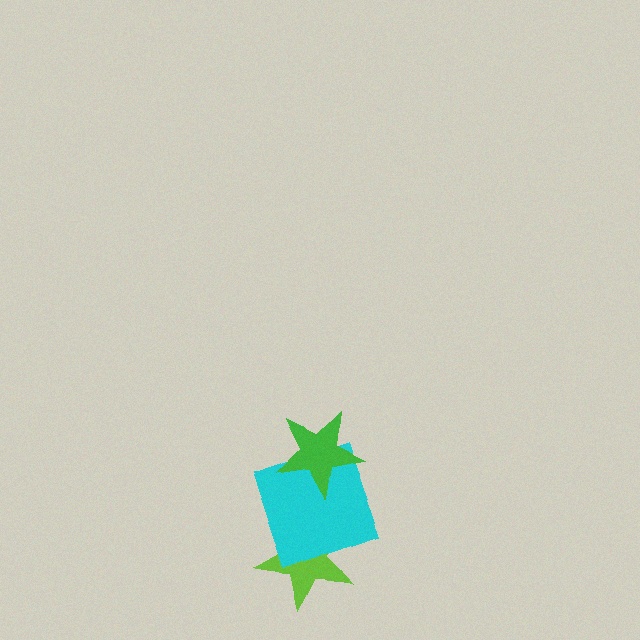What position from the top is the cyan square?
The cyan square is 2nd from the top.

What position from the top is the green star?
The green star is 1st from the top.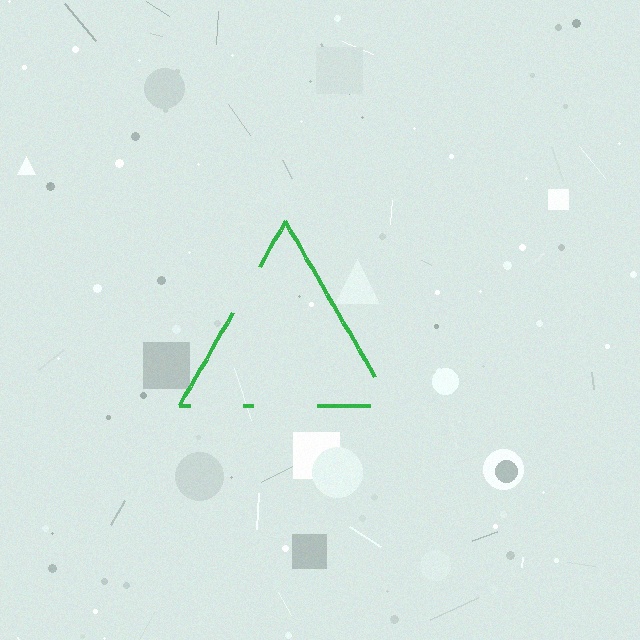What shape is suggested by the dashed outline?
The dashed outline suggests a triangle.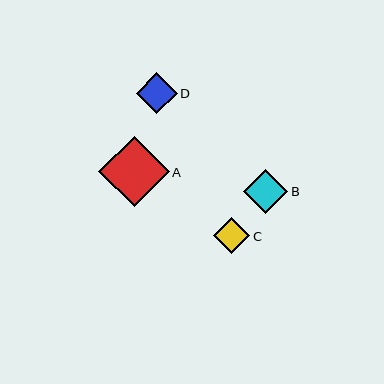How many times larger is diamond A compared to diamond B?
Diamond A is approximately 1.6 times the size of diamond B.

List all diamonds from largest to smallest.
From largest to smallest: A, B, D, C.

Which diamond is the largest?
Diamond A is the largest with a size of approximately 70 pixels.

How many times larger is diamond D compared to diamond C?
Diamond D is approximately 1.1 times the size of diamond C.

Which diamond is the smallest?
Diamond C is the smallest with a size of approximately 36 pixels.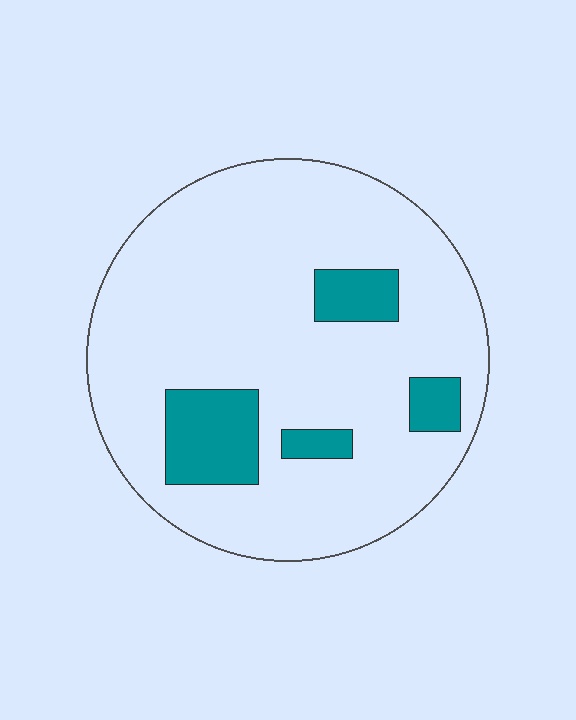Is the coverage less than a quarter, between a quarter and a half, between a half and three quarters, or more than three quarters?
Less than a quarter.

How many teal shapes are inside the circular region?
4.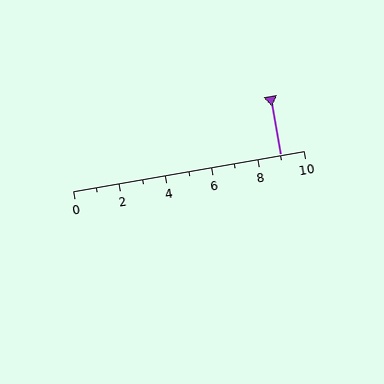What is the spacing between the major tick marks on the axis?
The major ticks are spaced 2 apart.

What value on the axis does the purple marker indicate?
The marker indicates approximately 9.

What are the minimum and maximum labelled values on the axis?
The axis runs from 0 to 10.